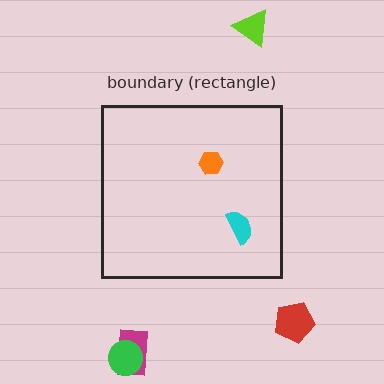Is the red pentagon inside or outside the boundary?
Outside.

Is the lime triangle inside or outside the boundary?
Outside.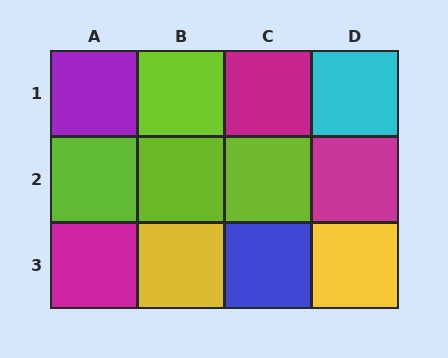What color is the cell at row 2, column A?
Lime.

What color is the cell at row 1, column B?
Lime.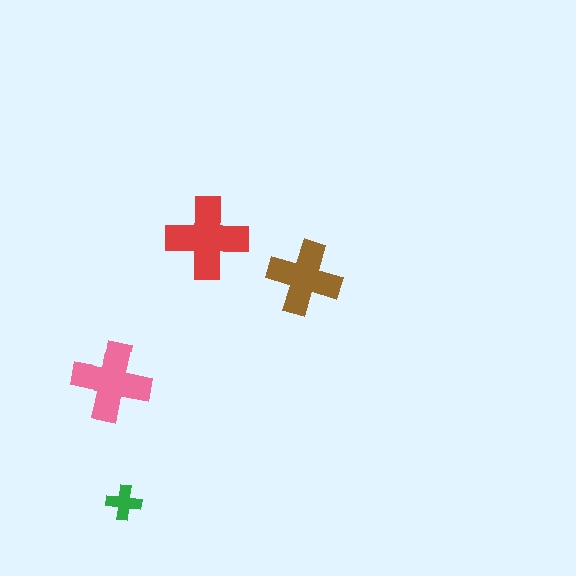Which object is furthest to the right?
The brown cross is rightmost.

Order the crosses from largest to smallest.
the red one, the pink one, the brown one, the green one.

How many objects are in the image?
There are 4 objects in the image.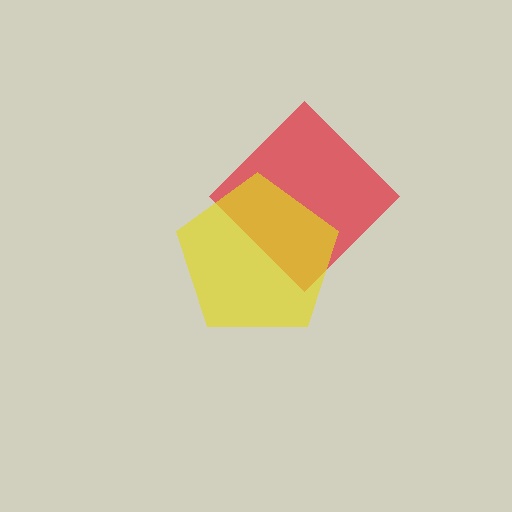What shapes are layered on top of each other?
The layered shapes are: a red diamond, a yellow pentagon.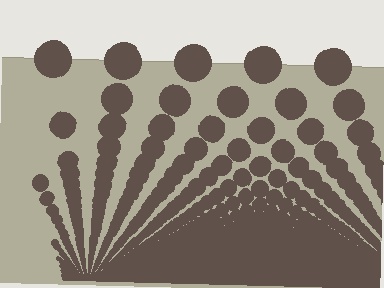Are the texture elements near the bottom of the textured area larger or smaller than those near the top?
Smaller. The gradient is inverted — elements near the bottom are smaller and denser.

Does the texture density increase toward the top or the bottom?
Density increases toward the bottom.